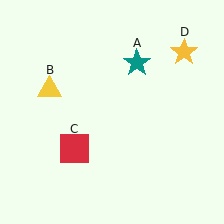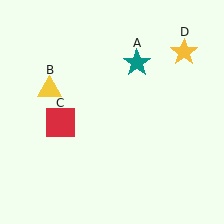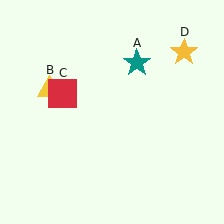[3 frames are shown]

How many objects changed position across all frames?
1 object changed position: red square (object C).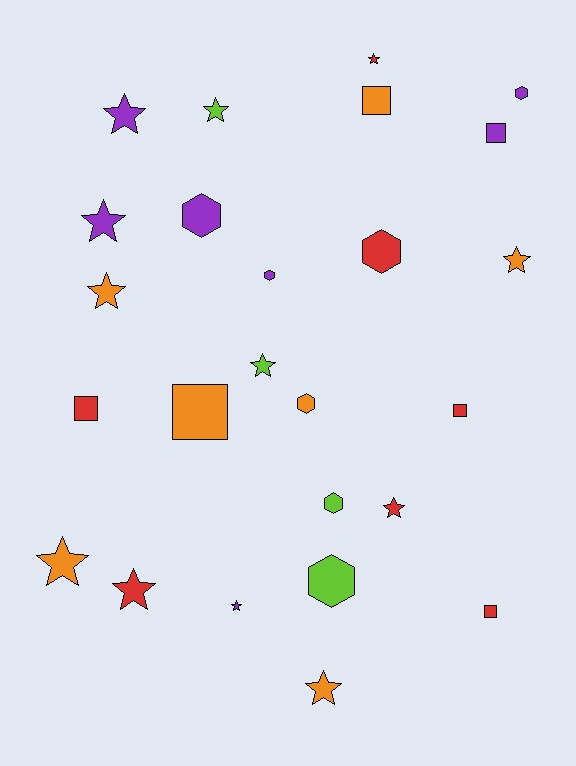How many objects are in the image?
There are 25 objects.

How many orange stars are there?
There are 4 orange stars.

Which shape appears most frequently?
Star, with 12 objects.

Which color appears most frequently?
Red, with 7 objects.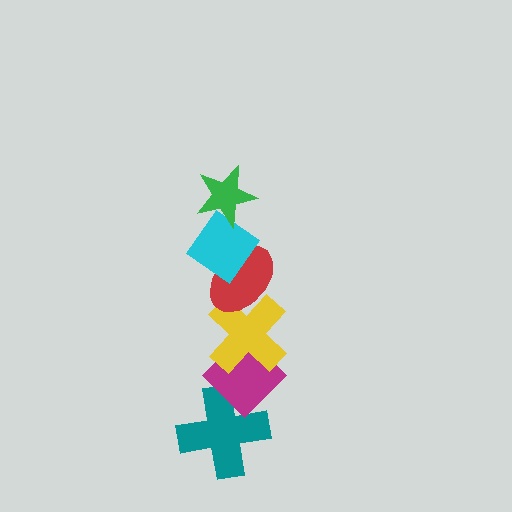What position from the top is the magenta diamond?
The magenta diamond is 5th from the top.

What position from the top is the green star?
The green star is 1st from the top.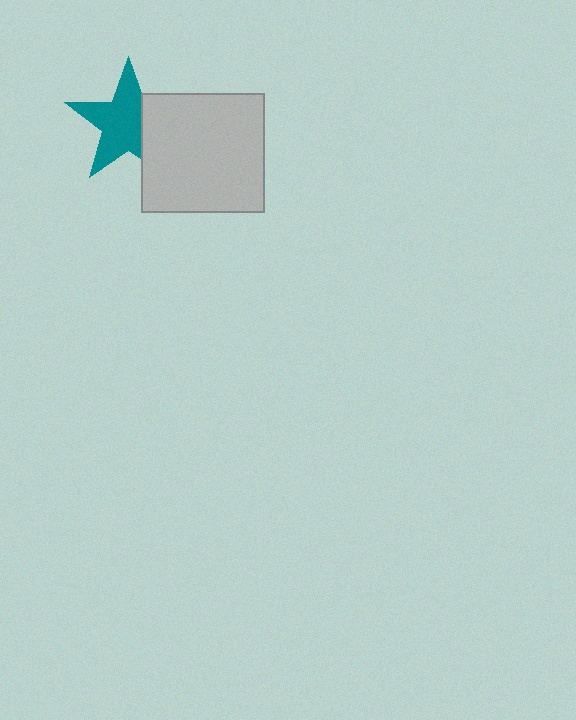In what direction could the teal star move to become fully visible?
The teal star could move left. That would shift it out from behind the light gray rectangle entirely.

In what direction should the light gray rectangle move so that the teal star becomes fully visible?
The light gray rectangle should move right. That is the shortest direction to clear the overlap and leave the teal star fully visible.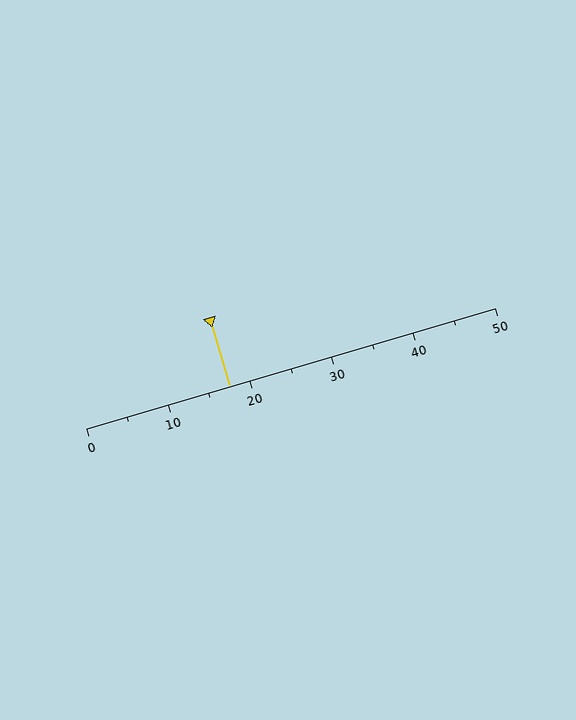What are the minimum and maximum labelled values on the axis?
The axis runs from 0 to 50.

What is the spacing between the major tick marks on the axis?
The major ticks are spaced 10 apart.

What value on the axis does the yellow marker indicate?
The marker indicates approximately 17.5.